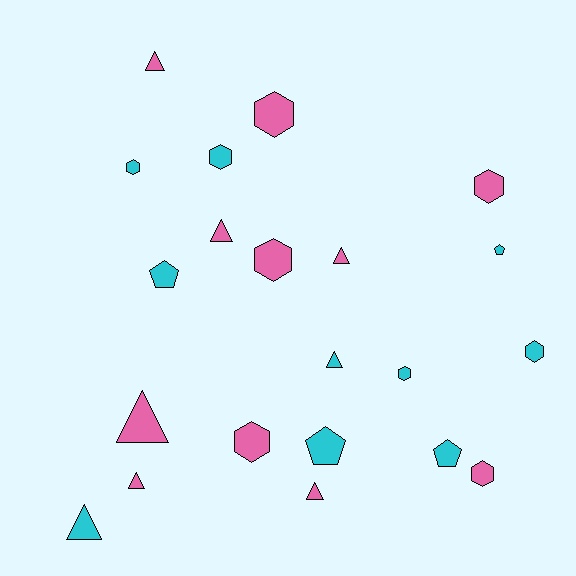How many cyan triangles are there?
There are 2 cyan triangles.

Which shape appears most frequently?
Hexagon, with 9 objects.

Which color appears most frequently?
Pink, with 11 objects.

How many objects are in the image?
There are 21 objects.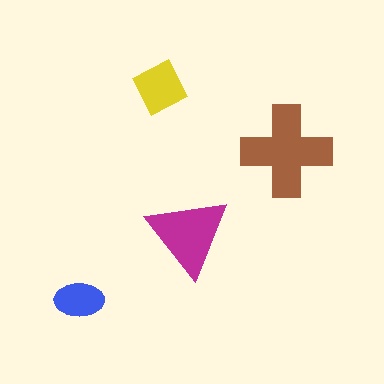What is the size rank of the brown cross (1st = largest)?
1st.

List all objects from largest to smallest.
The brown cross, the magenta triangle, the yellow diamond, the blue ellipse.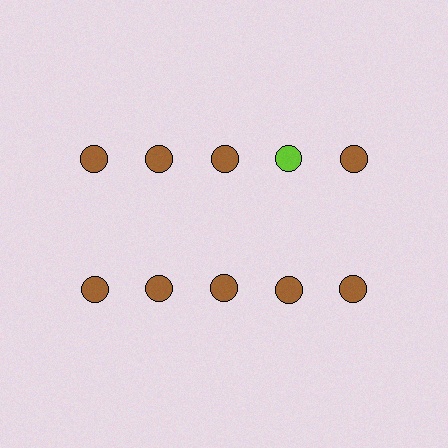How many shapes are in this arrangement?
There are 10 shapes arranged in a grid pattern.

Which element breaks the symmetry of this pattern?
The lime circle in the top row, second from right column breaks the symmetry. All other shapes are brown circles.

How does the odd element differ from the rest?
It has a different color: lime instead of brown.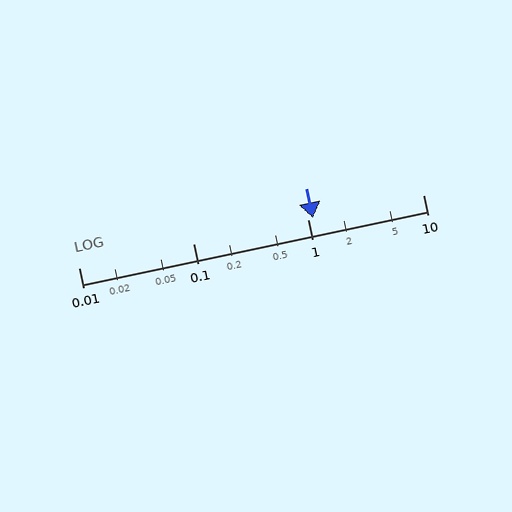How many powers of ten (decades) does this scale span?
The scale spans 3 decades, from 0.01 to 10.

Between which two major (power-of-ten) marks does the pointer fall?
The pointer is between 1 and 10.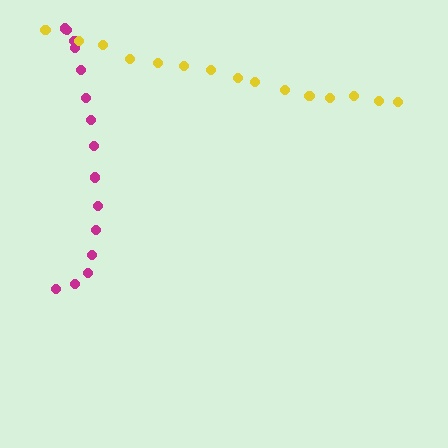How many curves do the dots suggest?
There are 2 distinct paths.